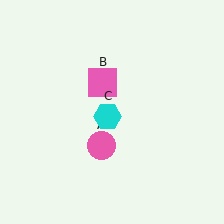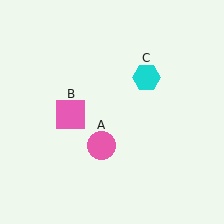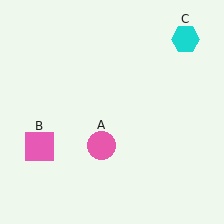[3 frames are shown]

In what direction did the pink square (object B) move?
The pink square (object B) moved down and to the left.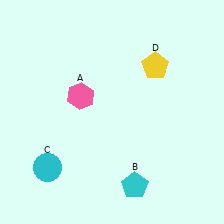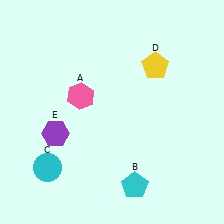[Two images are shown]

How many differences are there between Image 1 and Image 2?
There is 1 difference between the two images.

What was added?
A purple hexagon (E) was added in Image 2.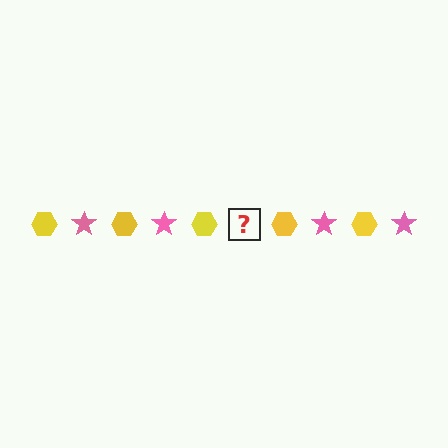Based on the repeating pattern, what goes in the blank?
The blank should be a pink star.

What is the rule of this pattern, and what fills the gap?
The rule is that the pattern alternates between yellow hexagon and pink star. The gap should be filled with a pink star.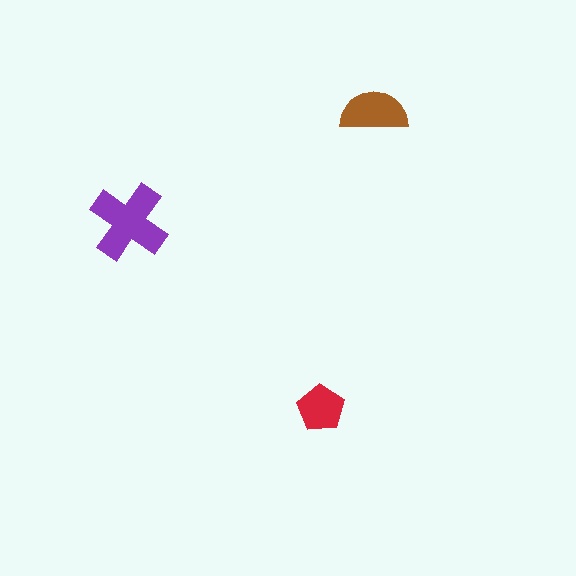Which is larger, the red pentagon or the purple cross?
The purple cross.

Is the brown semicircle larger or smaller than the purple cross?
Smaller.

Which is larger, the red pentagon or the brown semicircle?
The brown semicircle.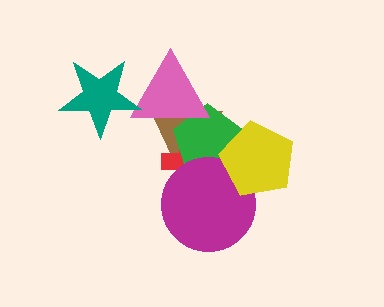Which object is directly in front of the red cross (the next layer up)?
The green pentagon is directly in front of the red cross.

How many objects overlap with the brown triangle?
4 objects overlap with the brown triangle.